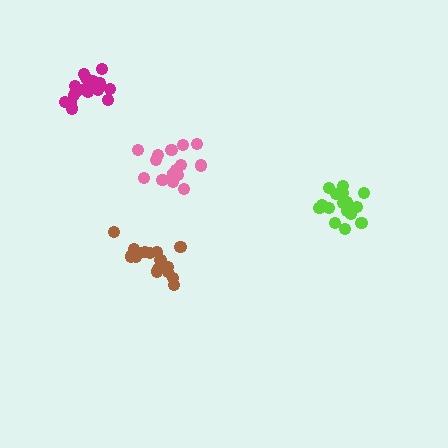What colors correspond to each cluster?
The clusters are colored: lime, pink, brown, magenta.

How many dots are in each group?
Group 1: 17 dots, Group 2: 16 dots, Group 3: 17 dots, Group 4: 17 dots (67 total).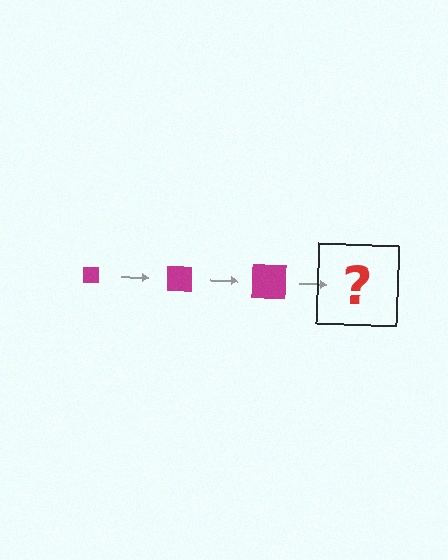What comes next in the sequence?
The next element should be a magenta square, larger than the previous one.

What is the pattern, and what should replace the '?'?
The pattern is that the square gets progressively larger each step. The '?' should be a magenta square, larger than the previous one.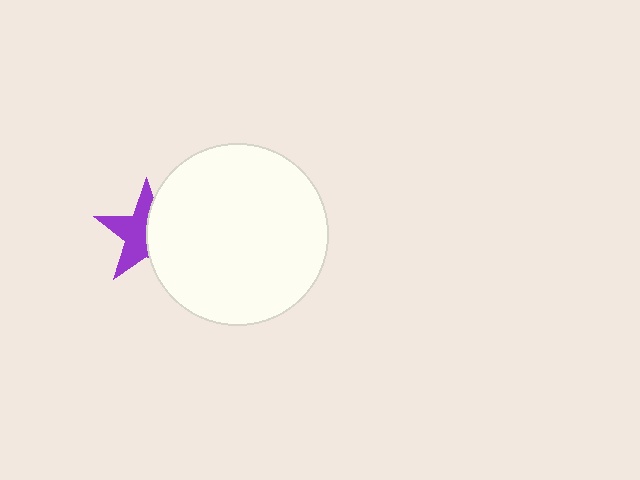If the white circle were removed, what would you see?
You would see the complete purple star.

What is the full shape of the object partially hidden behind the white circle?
The partially hidden object is a purple star.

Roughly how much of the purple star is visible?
About half of it is visible (roughly 54%).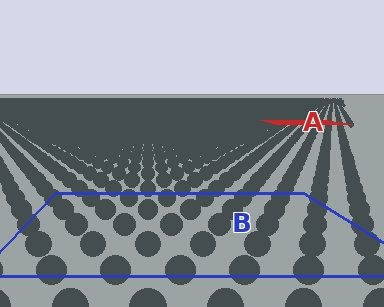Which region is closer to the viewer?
Region B is closer. The texture elements there are larger and more spread out.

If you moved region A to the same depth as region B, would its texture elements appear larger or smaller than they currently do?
They would appear larger. At a closer depth, the same texture elements are projected at a bigger on-screen size.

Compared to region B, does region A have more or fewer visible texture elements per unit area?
Region A has more texture elements per unit area — they are packed more densely because it is farther away.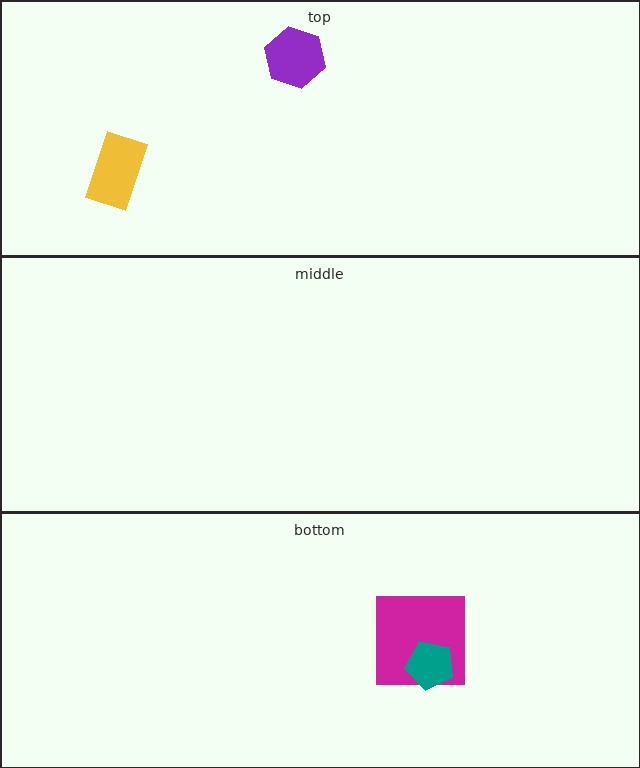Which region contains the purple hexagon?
The top region.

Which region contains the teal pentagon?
The bottom region.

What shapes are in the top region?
The yellow rectangle, the purple hexagon.